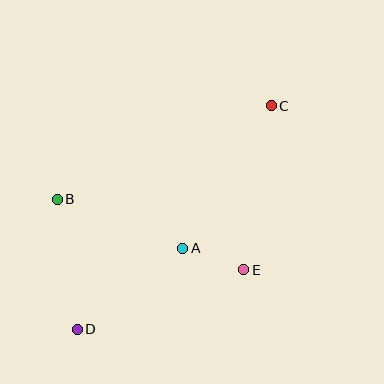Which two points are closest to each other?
Points A and E are closest to each other.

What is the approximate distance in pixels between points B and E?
The distance between B and E is approximately 199 pixels.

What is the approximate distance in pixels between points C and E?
The distance between C and E is approximately 166 pixels.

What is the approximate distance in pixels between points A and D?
The distance between A and D is approximately 133 pixels.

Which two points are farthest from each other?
Points C and D are farthest from each other.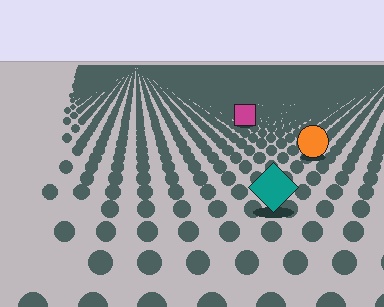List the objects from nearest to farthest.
From nearest to farthest: the teal diamond, the orange circle, the magenta square.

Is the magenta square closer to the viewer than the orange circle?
No. The orange circle is closer — you can tell from the texture gradient: the ground texture is coarser near it.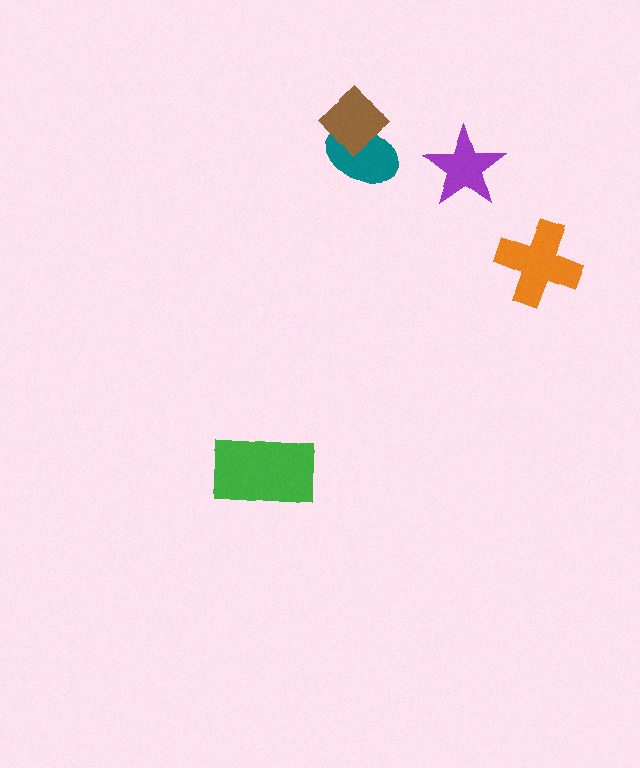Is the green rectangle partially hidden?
No, no other shape covers it.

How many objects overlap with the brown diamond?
1 object overlaps with the brown diamond.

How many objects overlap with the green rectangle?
0 objects overlap with the green rectangle.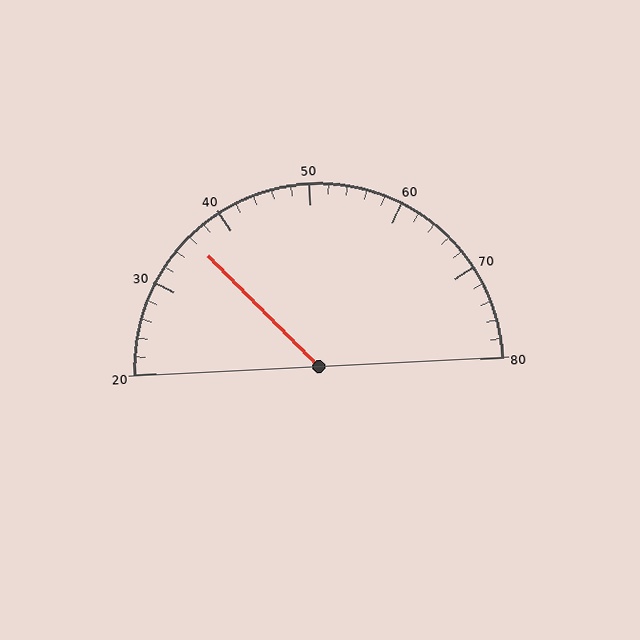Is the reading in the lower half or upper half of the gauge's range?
The reading is in the lower half of the range (20 to 80).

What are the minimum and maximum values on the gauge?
The gauge ranges from 20 to 80.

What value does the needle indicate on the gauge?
The needle indicates approximately 36.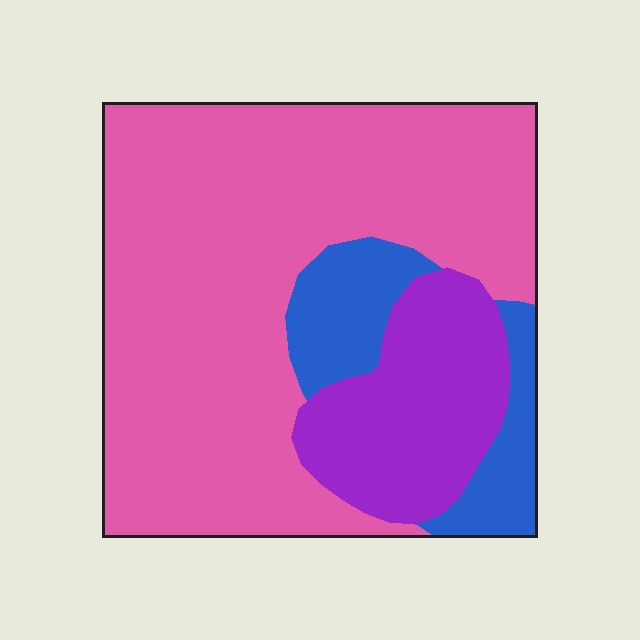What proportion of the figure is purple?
Purple covers roughly 20% of the figure.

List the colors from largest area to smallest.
From largest to smallest: pink, purple, blue.